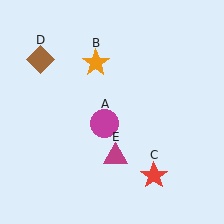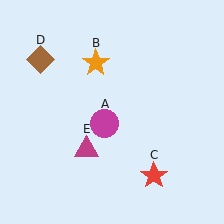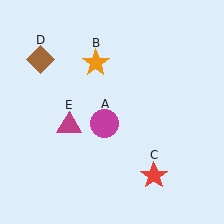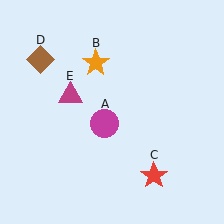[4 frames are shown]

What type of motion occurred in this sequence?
The magenta triangle (object E) rotated clockwise around the center of the scene.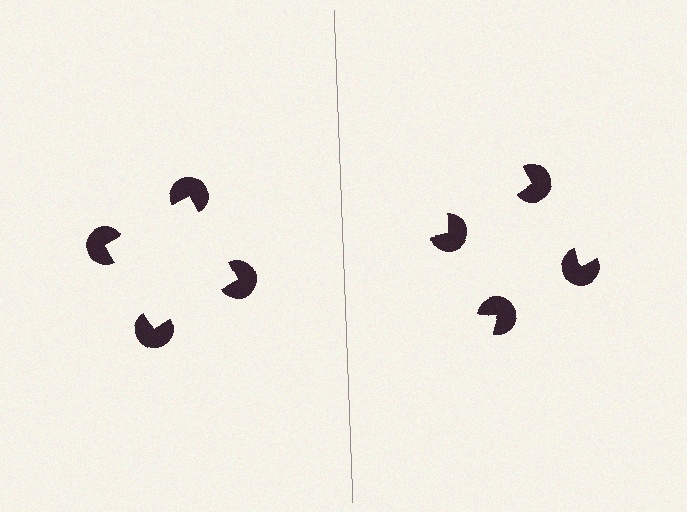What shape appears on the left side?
An illusory square.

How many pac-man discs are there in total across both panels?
8 — 4 on each side.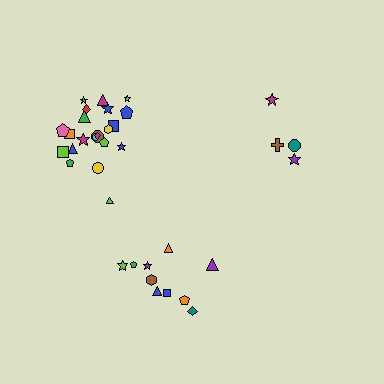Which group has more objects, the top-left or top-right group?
The top-left group.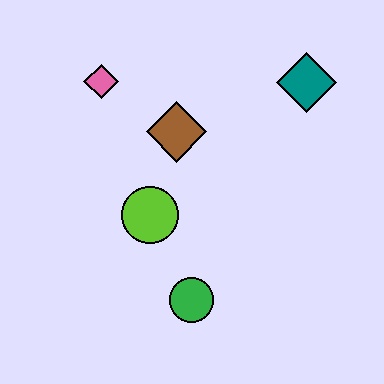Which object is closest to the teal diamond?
The brown diamond is closest to the teal diamond.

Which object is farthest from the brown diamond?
The green circle is farthest from the brown diamond.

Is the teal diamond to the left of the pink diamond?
No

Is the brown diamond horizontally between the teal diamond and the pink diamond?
Yes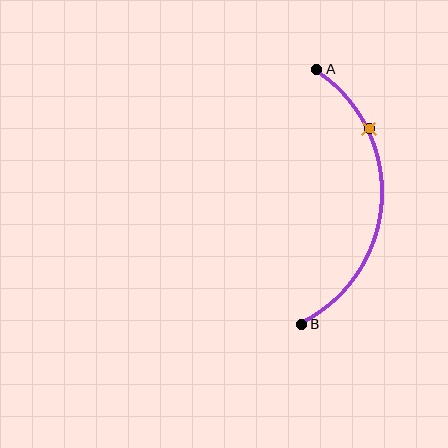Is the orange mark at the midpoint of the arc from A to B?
No. The orange mark lies on the arc but is closer to endpoint A. The arc midpoint would be at the point on the curve equidistant along the arc from both A and B.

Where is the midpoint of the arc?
The arc midpoint is the point on the curve farthest from the straight line joining A and B. It sits to the right of that line.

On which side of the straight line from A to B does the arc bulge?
The arc bulges to the right of the straight line connecting A and B.